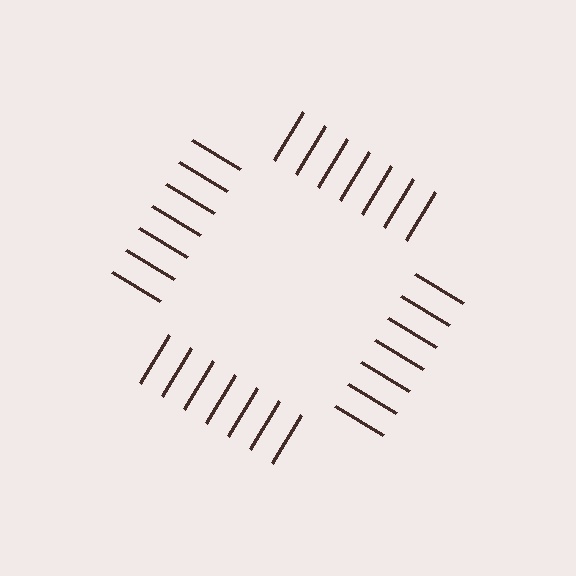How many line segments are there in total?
28 — 7 along each of the 4 edges.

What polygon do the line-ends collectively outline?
An illusory square — the line segments terminate on its edges but no continuous stroke is drawn.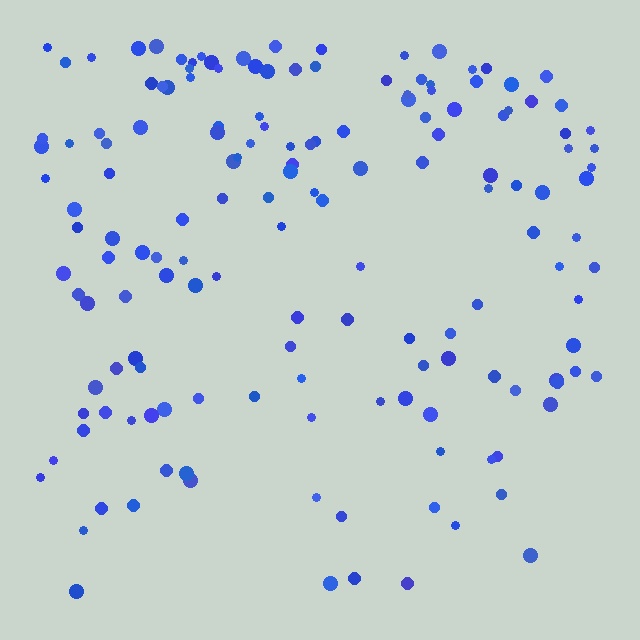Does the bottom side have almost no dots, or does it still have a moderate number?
Still a moderate number, just noticeably fewer than the top.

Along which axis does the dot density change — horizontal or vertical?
Vertical.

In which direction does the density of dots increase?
From bottom to top, with the top side densest.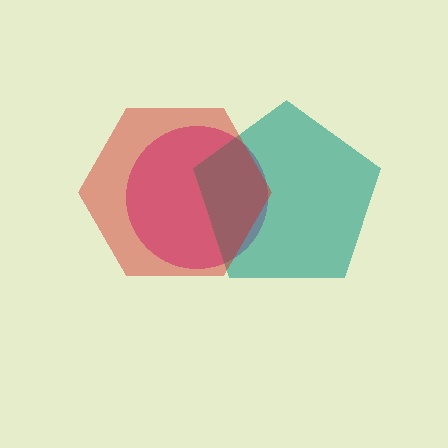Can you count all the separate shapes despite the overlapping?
Yes, there are 3 separate shapes.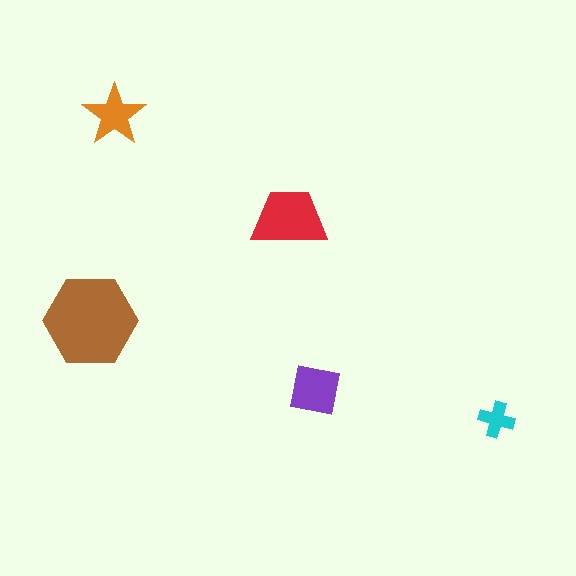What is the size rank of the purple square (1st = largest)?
3rd.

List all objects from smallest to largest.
The cyan cross, the orange star, the purple square, the red trapezoid, the brown hexagon.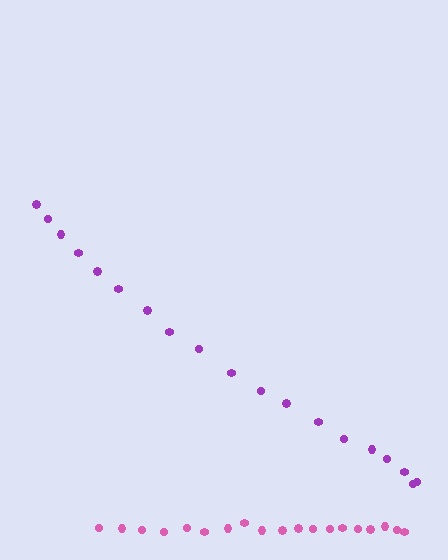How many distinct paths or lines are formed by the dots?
There are 2 distinct paths.